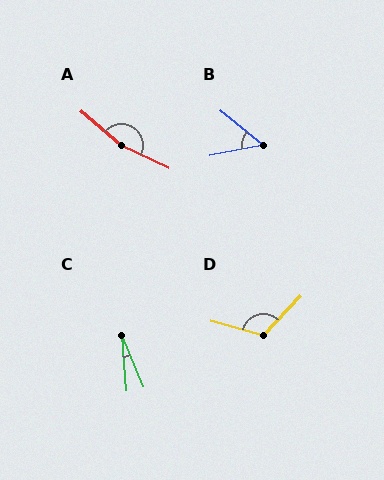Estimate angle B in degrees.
Approximately 50 degrees.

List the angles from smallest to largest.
C (18°), B (50°), D (119°), A (166°).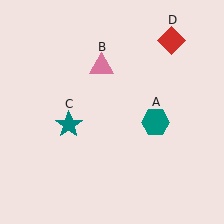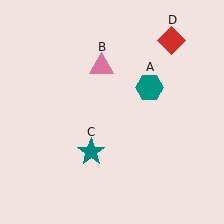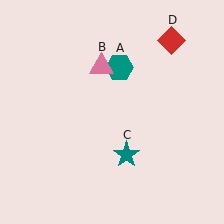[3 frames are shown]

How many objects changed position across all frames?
2 objects changed position: teal hexagon (object A), teal star (object C).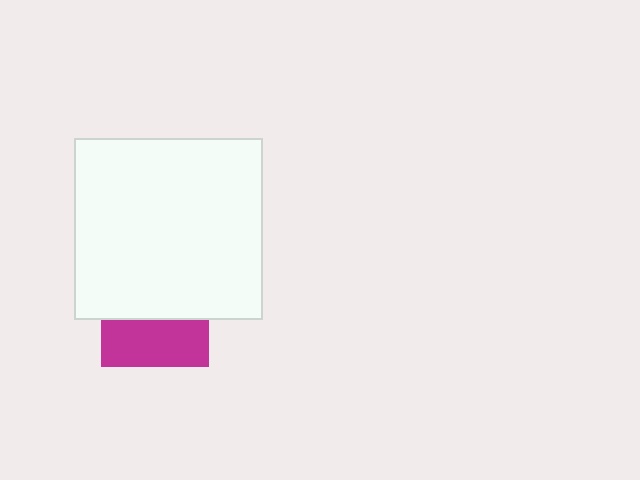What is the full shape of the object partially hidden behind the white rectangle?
The partially hidden object is a magenta square.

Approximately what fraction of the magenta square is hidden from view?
Roughly 56% of the magenta square is hidden behind the white rectangle.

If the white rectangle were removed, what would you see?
You would see the complete magenta square.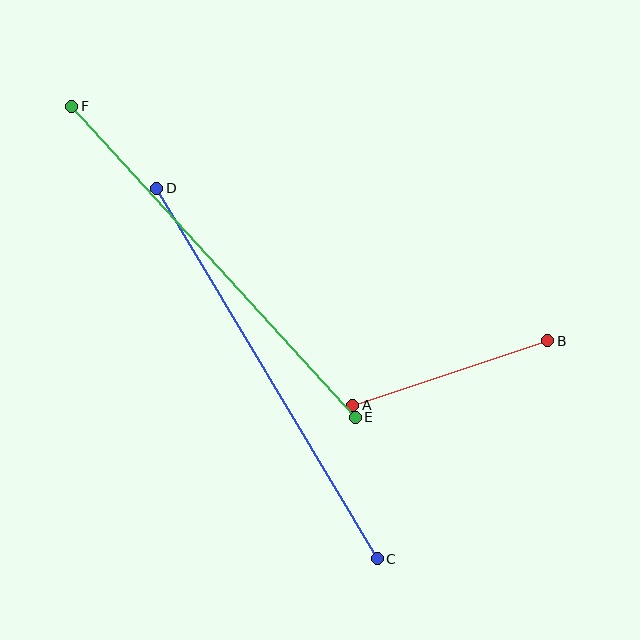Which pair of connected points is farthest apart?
Points C and D are farthest apart.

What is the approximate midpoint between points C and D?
The midpoint is at approximately (267, 374) pixels.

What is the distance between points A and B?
The distance is approximately 206 pixels.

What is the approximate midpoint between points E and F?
The midpoint is at approximately (214, 262) pixels.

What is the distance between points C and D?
The distance is approximately 431 pixels.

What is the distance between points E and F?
The distance is approximately 421 pixels.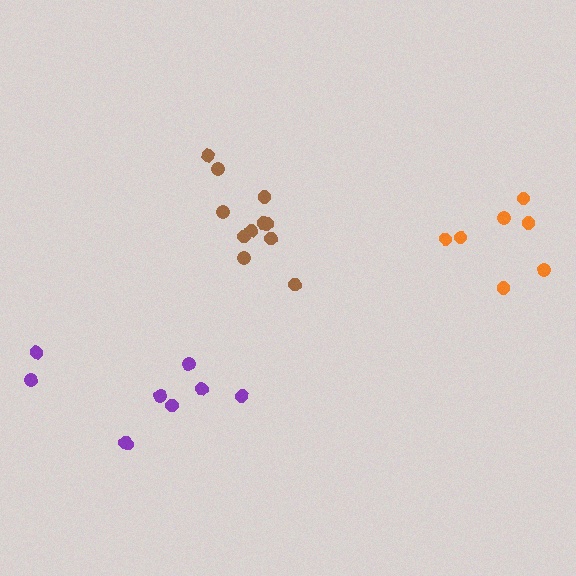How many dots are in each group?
Group 1: 9 dots, Group 2: 11 dots, Group 3: 7 dots (27 total).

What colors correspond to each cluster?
The clusters are colored: purple, brown, orange.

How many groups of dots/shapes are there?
There are 3 groups.